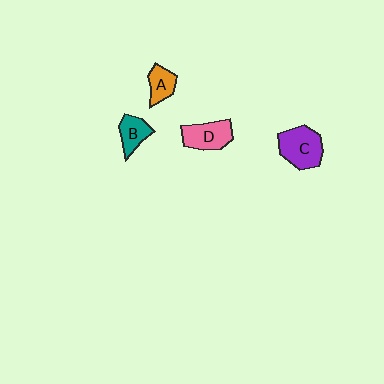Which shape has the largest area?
Shape C (purple).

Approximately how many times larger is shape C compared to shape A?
Approximately 1.8 times.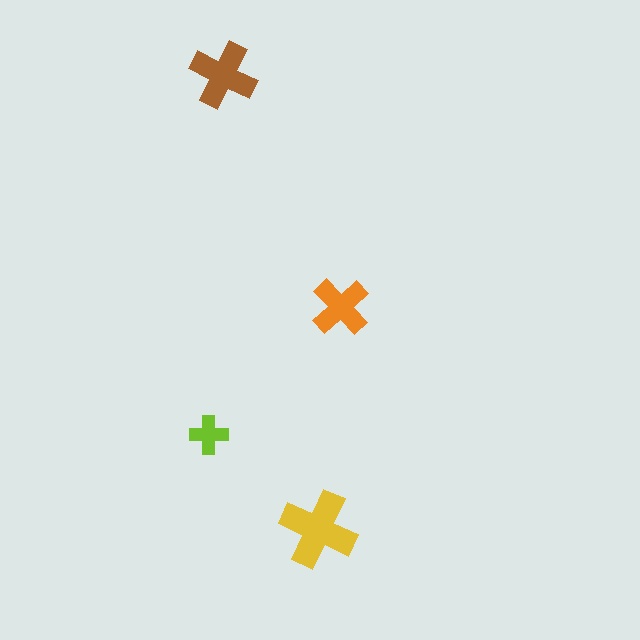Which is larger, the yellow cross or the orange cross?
The yellow one.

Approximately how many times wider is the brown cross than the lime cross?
About 1.5 times wider.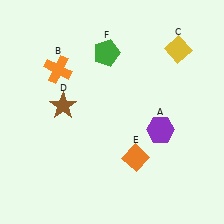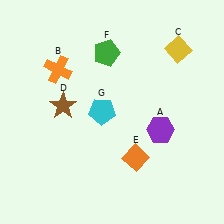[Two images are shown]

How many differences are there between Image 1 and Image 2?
There is 1 difference between the two images.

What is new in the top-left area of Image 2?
A cyan pentagon (G) was added in the top-left area of Image 2.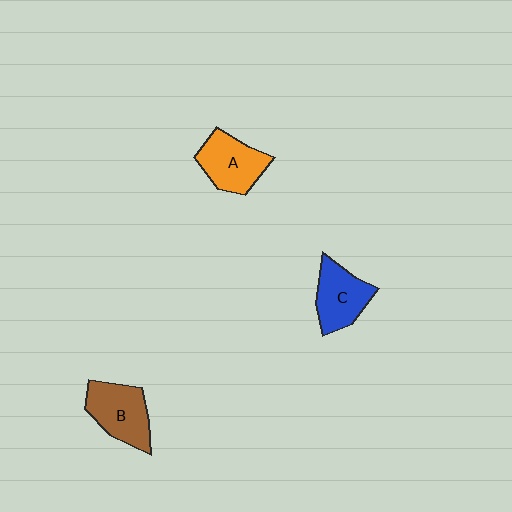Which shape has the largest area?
Shape B (brown).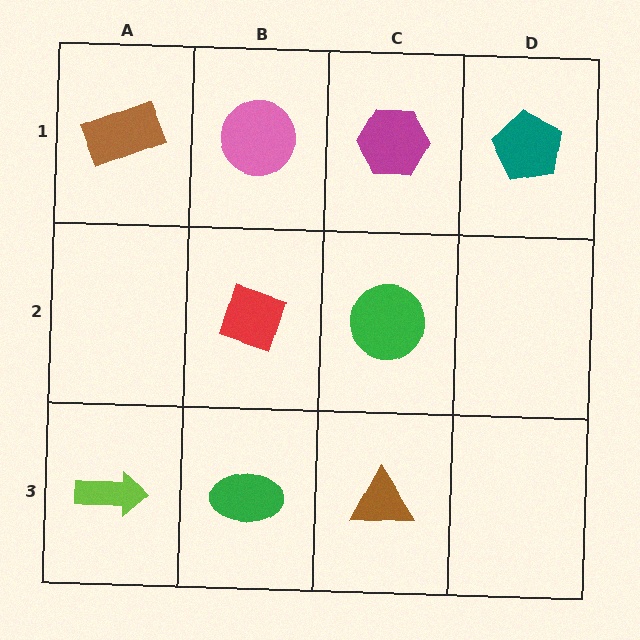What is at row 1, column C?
A magenta hexagon.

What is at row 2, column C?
A green circle.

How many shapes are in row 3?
3 shapes.